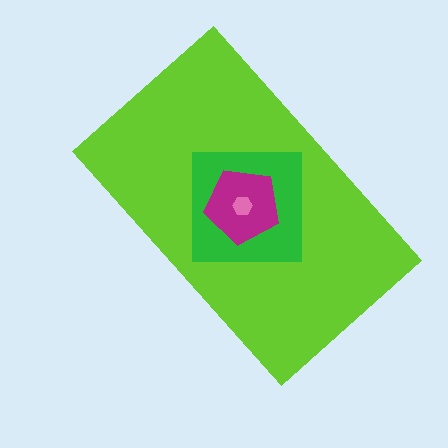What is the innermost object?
The pink hexagon.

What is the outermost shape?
The lime rectangle.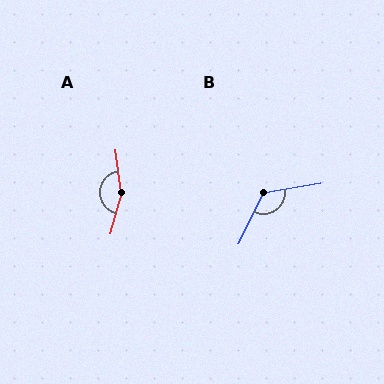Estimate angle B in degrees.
Approximately 126 degrees.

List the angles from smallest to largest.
B (126°), A (157°).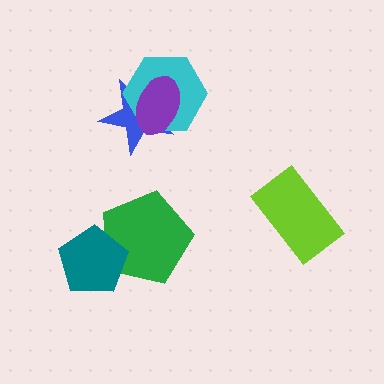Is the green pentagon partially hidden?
Yes, it is partially covered by another shape.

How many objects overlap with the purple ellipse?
2 objects overlap with the purple ellipse.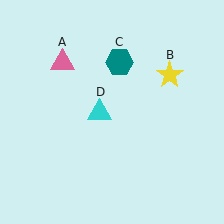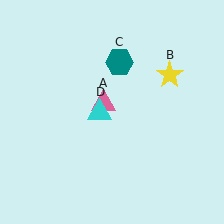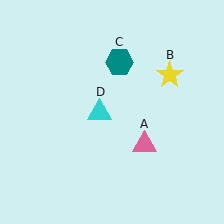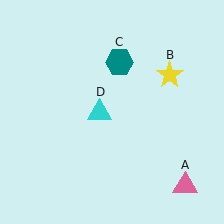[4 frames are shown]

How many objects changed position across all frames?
1 object changed position: pink triangle (object A).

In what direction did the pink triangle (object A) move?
The pink triangle (object A) moved down and to the right.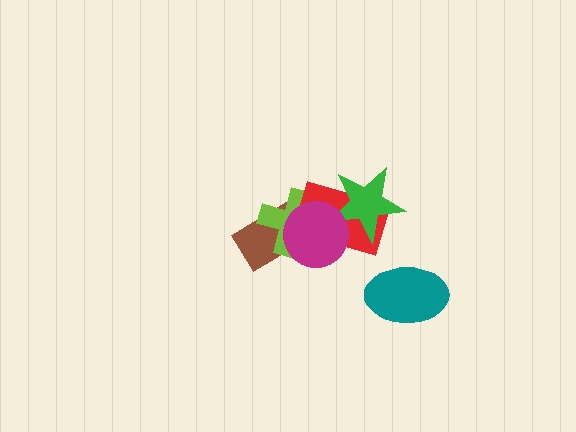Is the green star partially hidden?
Yes, it is partially covered by another shape.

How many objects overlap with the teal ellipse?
0 objects overlap with the teal ellipse.